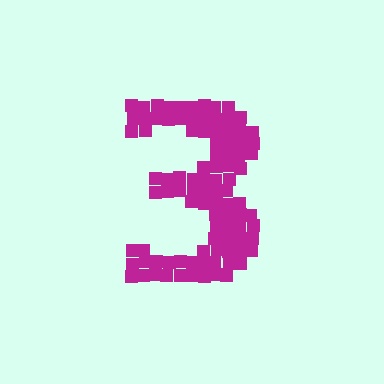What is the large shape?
The large shape is the digit 3.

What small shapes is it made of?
It is made of small squares.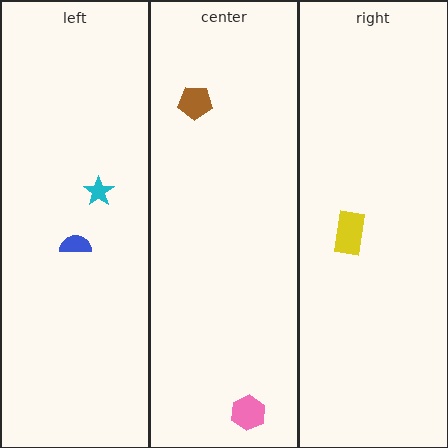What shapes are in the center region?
The pink hexagon, the brown pentagon.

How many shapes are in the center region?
2.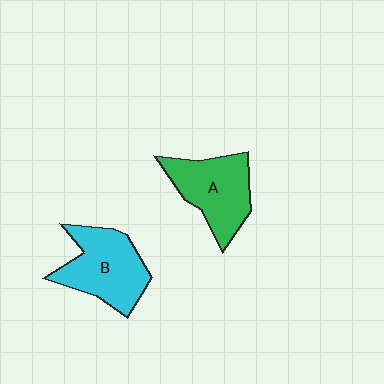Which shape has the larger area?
Shape B (cyan).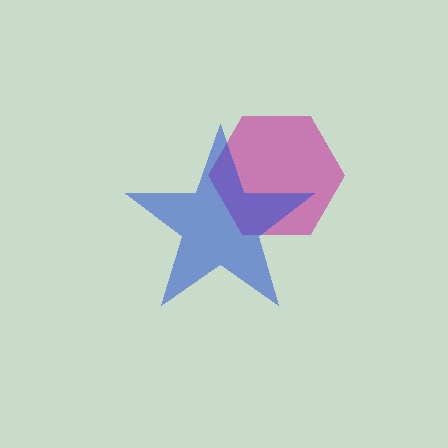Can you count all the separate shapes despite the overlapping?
Yes, there are 2 separate shapes.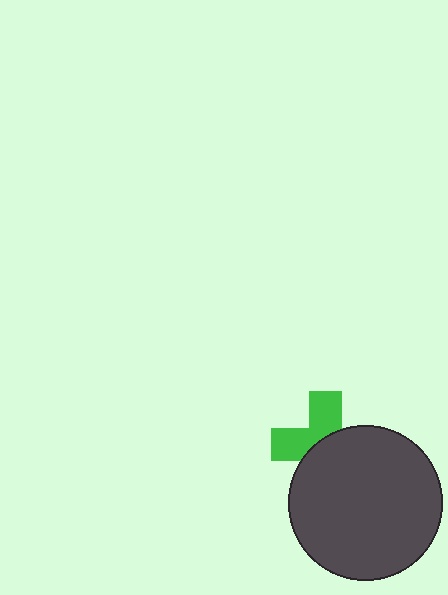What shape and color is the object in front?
The object in front is a dark gray circle.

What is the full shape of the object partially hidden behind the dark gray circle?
The partially hidden object is a green cross.